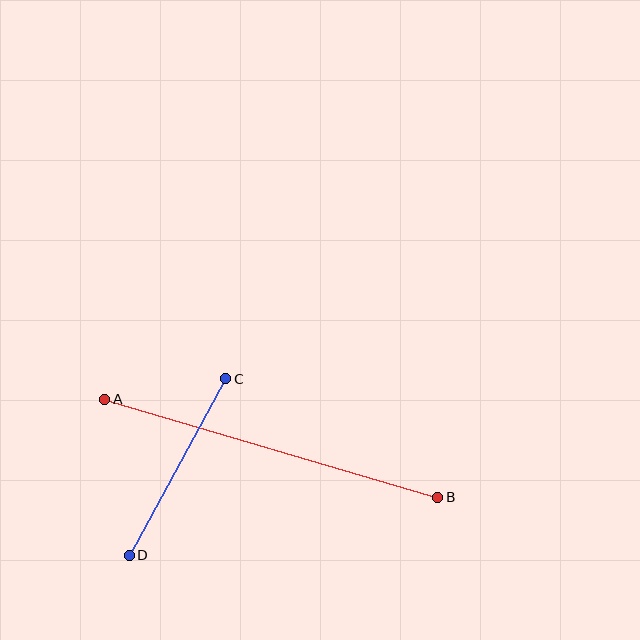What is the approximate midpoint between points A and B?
The midpoint is at approximately (271, 448) pixels.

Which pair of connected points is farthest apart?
Points A and B are farthest apart.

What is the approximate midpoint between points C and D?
The midpoint is at approximately (177, 467) pixels.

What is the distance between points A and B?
The distance is approximately 347 pixels.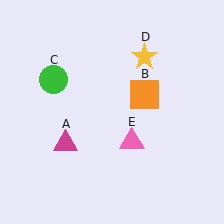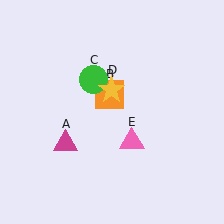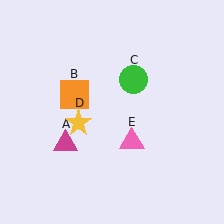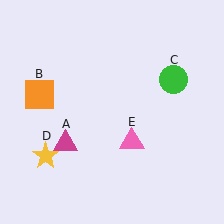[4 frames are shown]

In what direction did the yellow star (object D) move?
The yellow star (object D) moved down and to the left.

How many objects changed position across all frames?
3 objects changed position: orange square (object B), green circle (object C), yellow star (object D).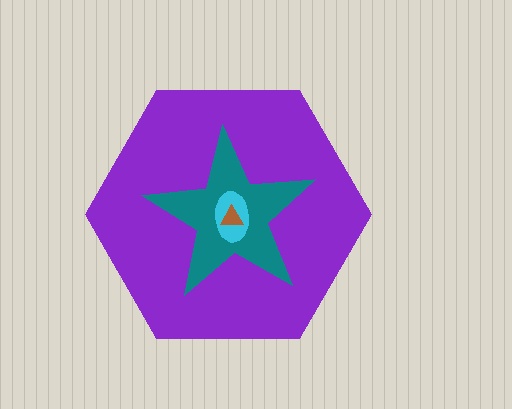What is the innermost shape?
The brown triangle.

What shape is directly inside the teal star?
The cyan ellipse.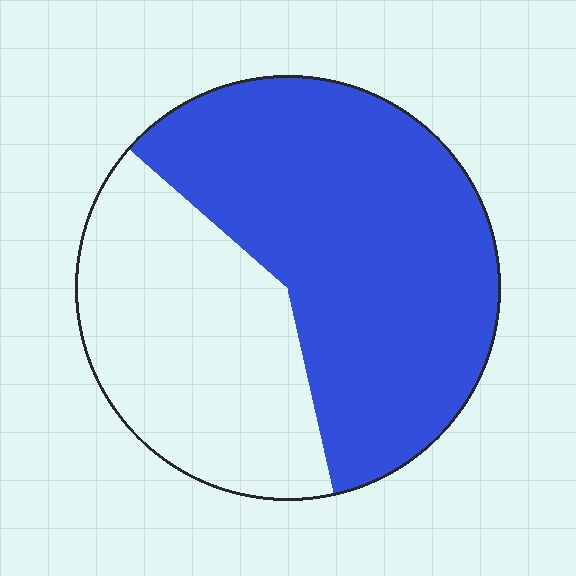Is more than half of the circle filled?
Yes.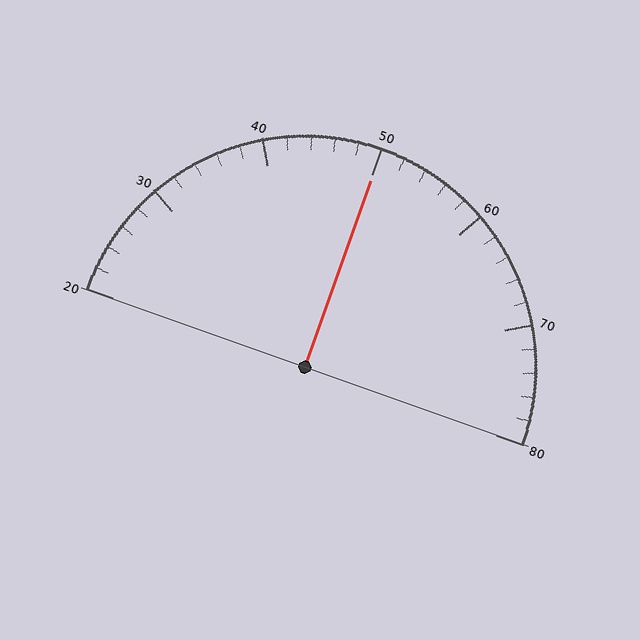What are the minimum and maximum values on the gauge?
The gauge ranges from 20 to 80.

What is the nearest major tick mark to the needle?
The nearest major tick mark is 50.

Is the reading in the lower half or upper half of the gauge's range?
The reading is in the upper half of the range (20 to 80).